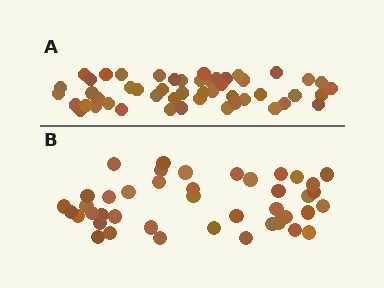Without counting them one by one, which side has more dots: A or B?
Region A (the top region) has more dots.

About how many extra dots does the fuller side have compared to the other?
Region A has roughly 8 or so more dots than region B.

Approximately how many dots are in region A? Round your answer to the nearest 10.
About 50 dots.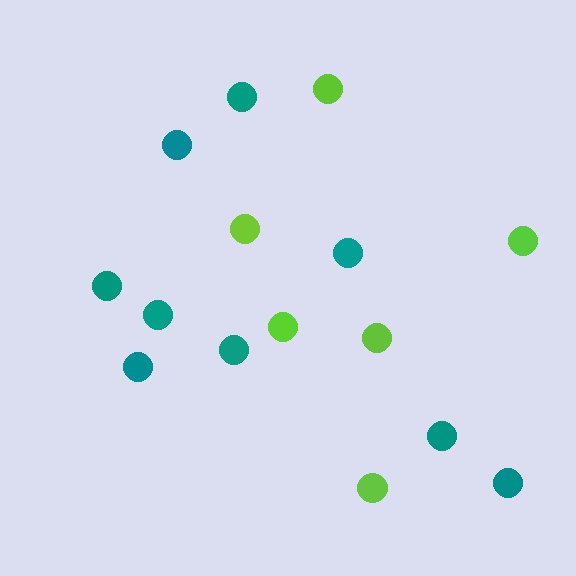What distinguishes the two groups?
There are 2 groups: one group of lime circles (6) and one group of teal circles (9).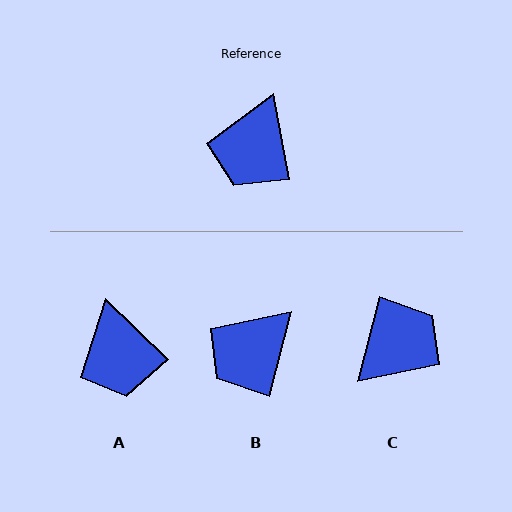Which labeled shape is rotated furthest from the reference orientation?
C, about 155 degrees away.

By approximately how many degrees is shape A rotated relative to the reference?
Approximately 35 degrees counter-clockwise.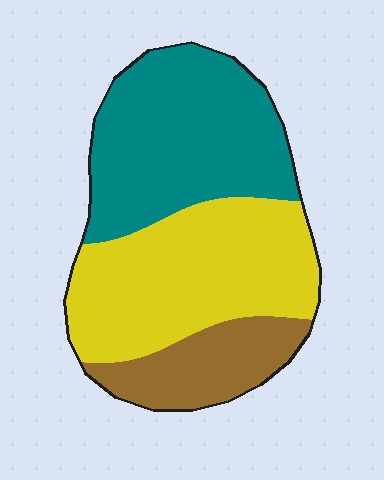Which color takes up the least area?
Brown, at roughly 20%.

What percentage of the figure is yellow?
Yellow covers roughly 40% of the figure.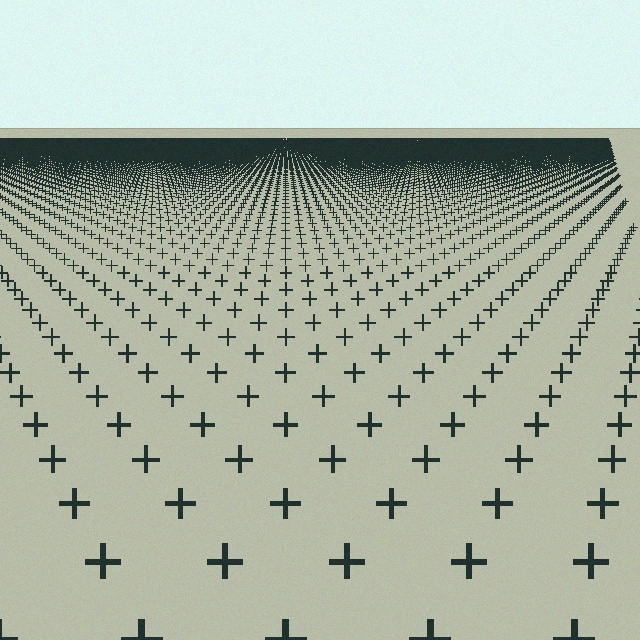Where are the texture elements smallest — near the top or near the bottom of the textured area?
Near the top.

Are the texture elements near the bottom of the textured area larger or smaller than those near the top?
Larger. Near the bottom, elements are closer to the viewer and appear at a bigger on-screen size.